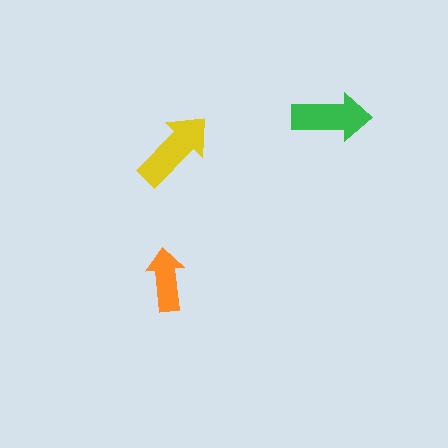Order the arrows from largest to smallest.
the yellow one, the green one, the orange one.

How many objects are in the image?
There are 3 objects in the image.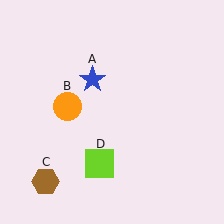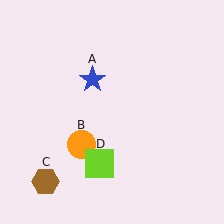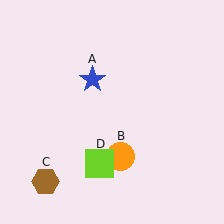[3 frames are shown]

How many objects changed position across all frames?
1 object changed position: orange circle (object B).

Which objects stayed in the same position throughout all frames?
Blue star (object A) and brown hexagon (object C) and lime square (object D) remained stationary.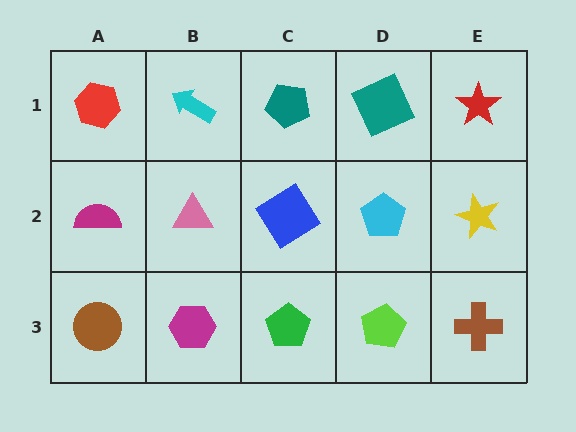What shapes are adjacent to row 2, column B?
A cyan arrow (row 1, column B), a magenta hexagon (row 3, column B), a magenta semicircle (row 2, column A), a blue diamond (row 2, column C).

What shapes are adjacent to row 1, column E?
A yellow star (row 2, column E), a teal square (row 1, column D).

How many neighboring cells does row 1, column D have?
3.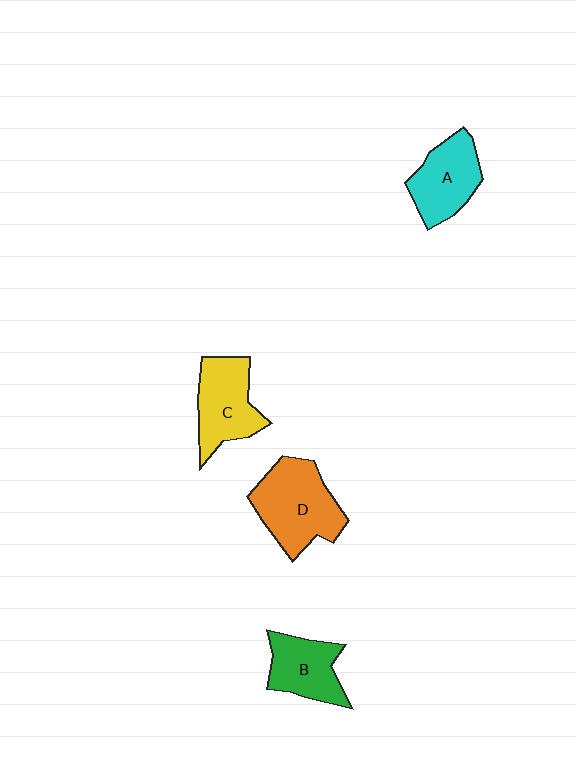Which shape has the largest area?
Shape D (orange).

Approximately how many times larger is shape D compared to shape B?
Approximately 1.5 times.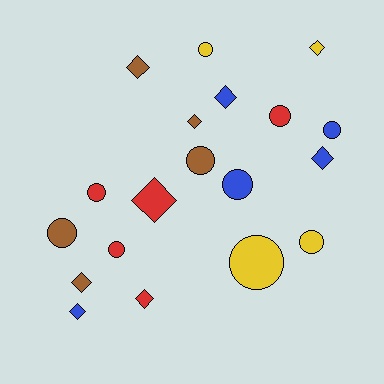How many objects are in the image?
There are 19 objects.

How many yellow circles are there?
There are 3 yellow circles.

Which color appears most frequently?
Brown, with 5 objects.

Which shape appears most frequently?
Circle, with 10 objects.